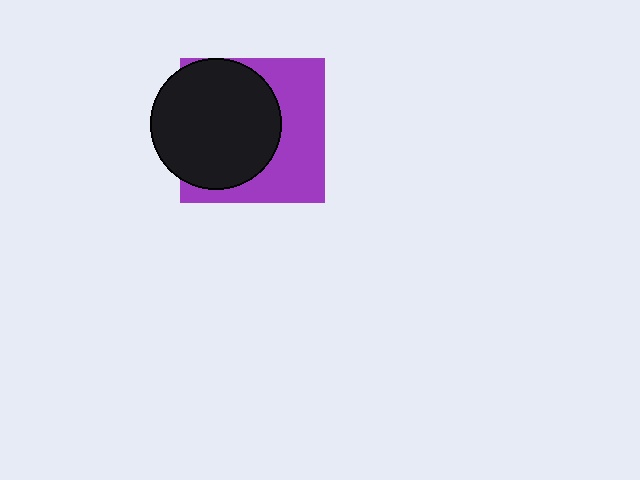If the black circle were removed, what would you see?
You would see the complete purple square.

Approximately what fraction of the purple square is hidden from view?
Roughly 53% of the purple square is hidden behind the black circle.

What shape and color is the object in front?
The object in front is a black circle.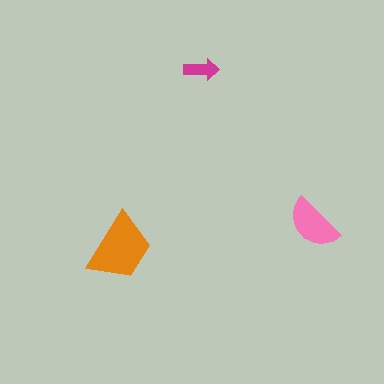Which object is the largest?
The orange trapezoid.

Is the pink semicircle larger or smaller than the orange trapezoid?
Smaller.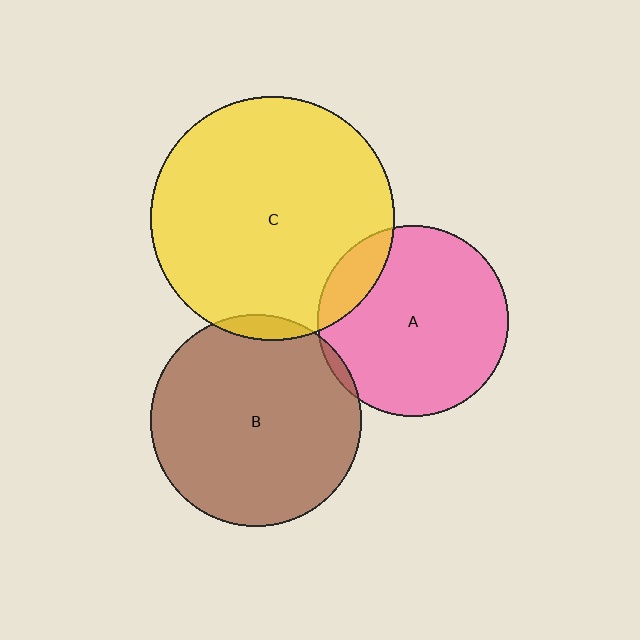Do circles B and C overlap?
Yes.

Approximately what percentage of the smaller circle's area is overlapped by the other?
Approximately 5%.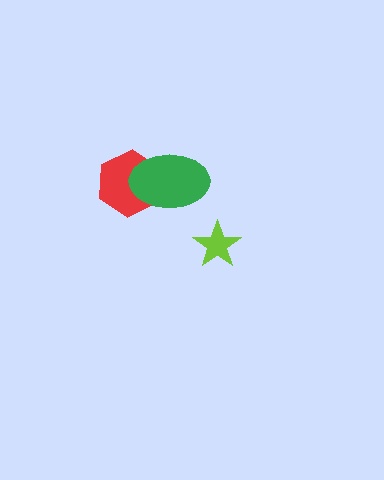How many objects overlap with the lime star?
0 objects overlap with the lime star.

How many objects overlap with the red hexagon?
1 object overlaps with the red hexagon.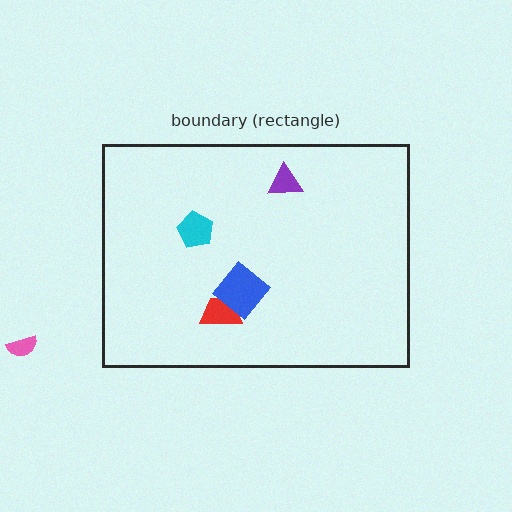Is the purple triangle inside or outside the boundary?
Inside.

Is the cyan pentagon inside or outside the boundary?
Inside.